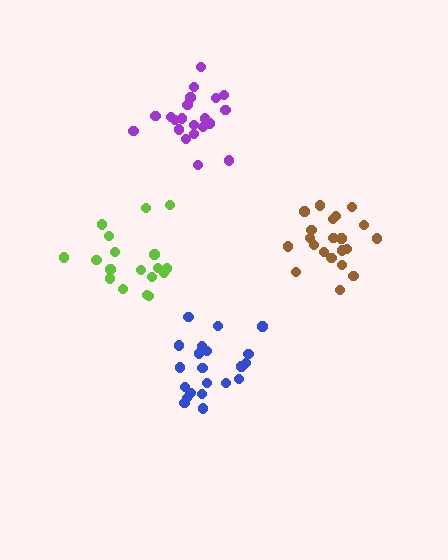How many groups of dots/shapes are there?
There are 4 groups.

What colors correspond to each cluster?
The clusters are colored: blue, purple, lime, brown.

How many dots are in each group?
Group 1: 21 dots, Group 2: 21 dots, Group 3: 19 dots, Group 4: 21 dots (82 total).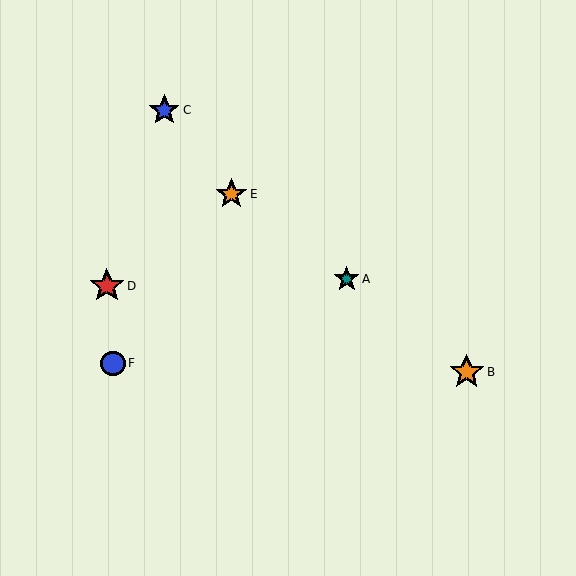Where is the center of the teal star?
The center of the teal star is at (347, 279).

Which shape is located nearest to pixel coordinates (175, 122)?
The blue star (labeled C) at (164, 110) is nearest to that location.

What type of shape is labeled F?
Shape F is a blue circle.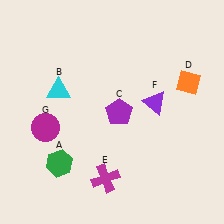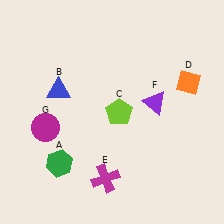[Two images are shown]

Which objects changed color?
B changed from cyan to blue. C changed from purple to lime.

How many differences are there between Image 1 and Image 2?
There are 2 differences between the two images.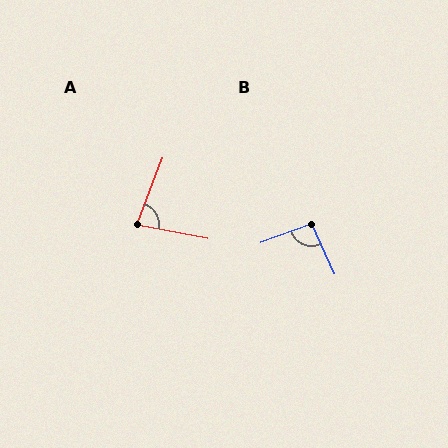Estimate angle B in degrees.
Approximately 94 degrees.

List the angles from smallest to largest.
A (79°), B (94°).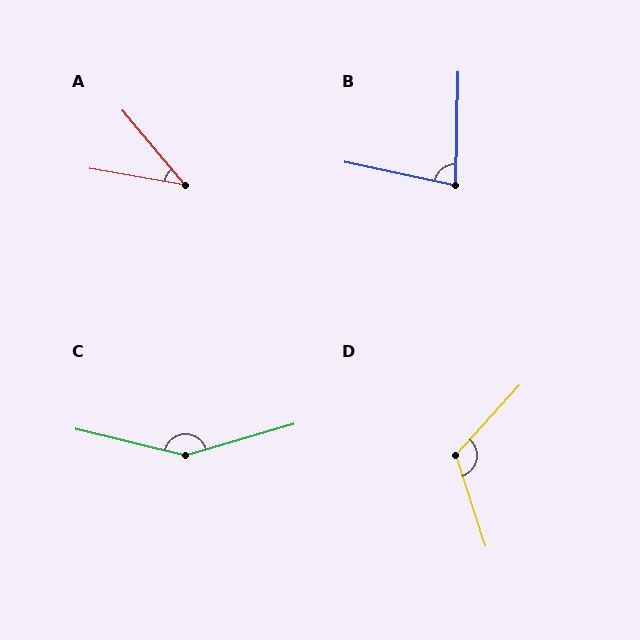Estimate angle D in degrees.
Approximately 119 degrees.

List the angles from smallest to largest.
A (40°), B (79°), D (119°), C (150°).